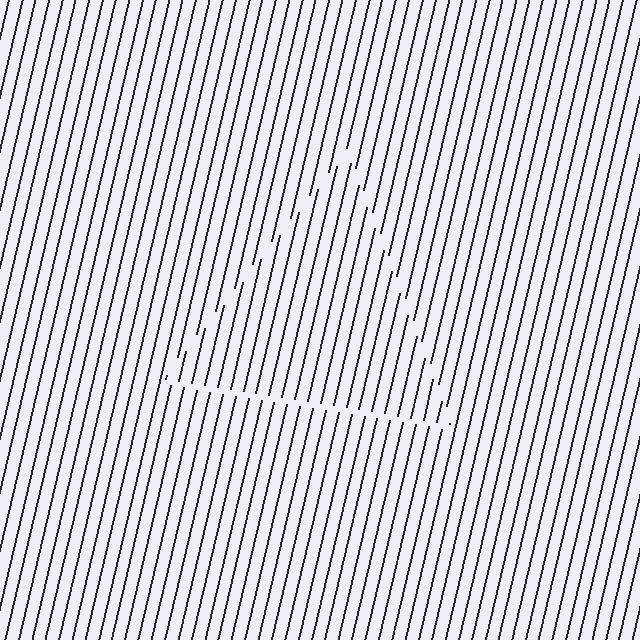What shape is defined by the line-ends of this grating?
An illusory triangle. The interior of the shape contains the same grating, shifted by half a period — the contour is defined by the phase discontinuity where line-ends from the inner and outer gratings abut.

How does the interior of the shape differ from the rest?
The interior of the shape contains the same grating, shifted by half a period — the contour is defined by the phase discontinuity where line-ends from the inner and outer gratings abut.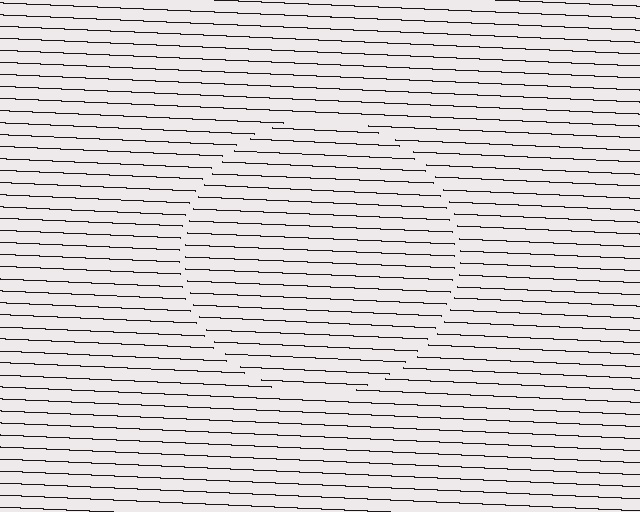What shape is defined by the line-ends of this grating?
An illusory circle. The interior of the shape contains the same grating, shifted by half a period — the contour is defined by the phase discontinuity where line-ends from the inner and outer gratings abut.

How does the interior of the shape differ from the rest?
The interior of the shape contains the same grating, shifted by half a period — the contour is defined by the phase discontinuity where line-ends from the inner and outer gratings abut.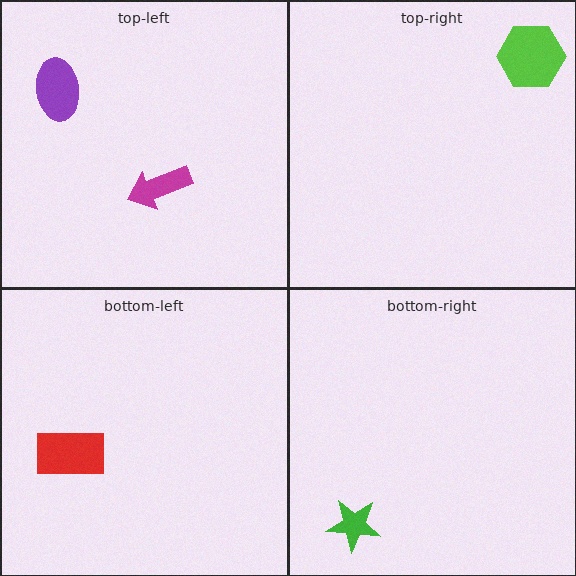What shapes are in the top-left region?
The purple ellipse, the magenta arrow.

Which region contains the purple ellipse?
The top-left region.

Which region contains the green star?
The bottom-right region.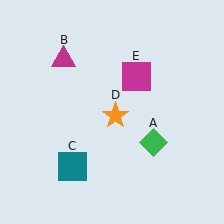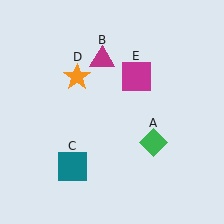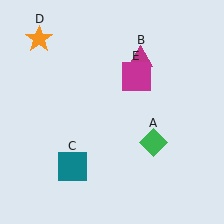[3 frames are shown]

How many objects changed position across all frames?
2 objects changed position: magenta triangle (object B), orange star (object D).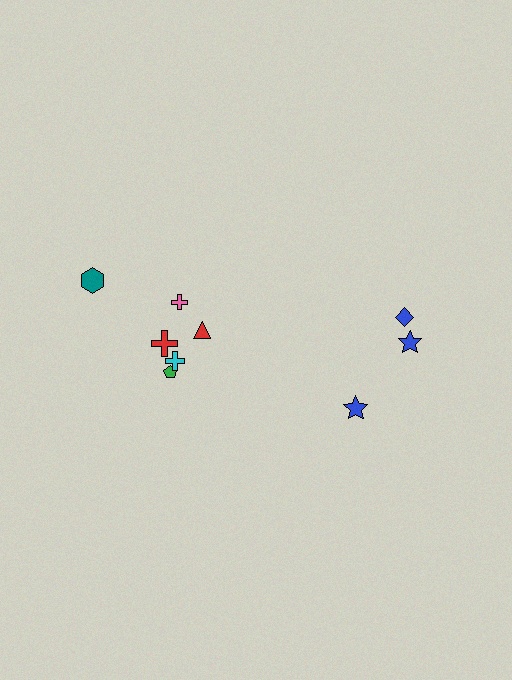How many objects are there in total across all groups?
There are 9 objects.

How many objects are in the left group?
There are 6 objects.